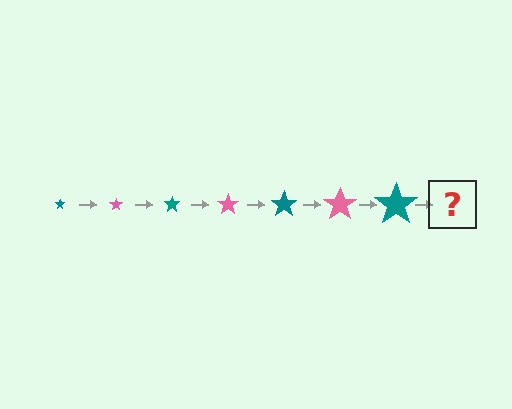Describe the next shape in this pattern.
It should be a pink star, larger than the previous one.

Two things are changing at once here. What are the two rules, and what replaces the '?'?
The two rules are that the star grows larger each step and the color cycles through teal and pink. The '?' should be a pink star, larger than the previous one.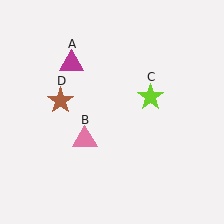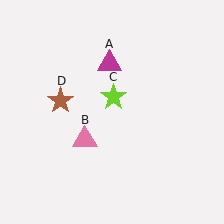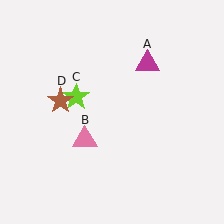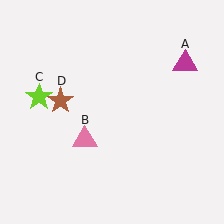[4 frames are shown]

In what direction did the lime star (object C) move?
The lime star (object C) moved left.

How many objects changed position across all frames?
2 objects changed position: magenta triangle (object A), lime star (object C).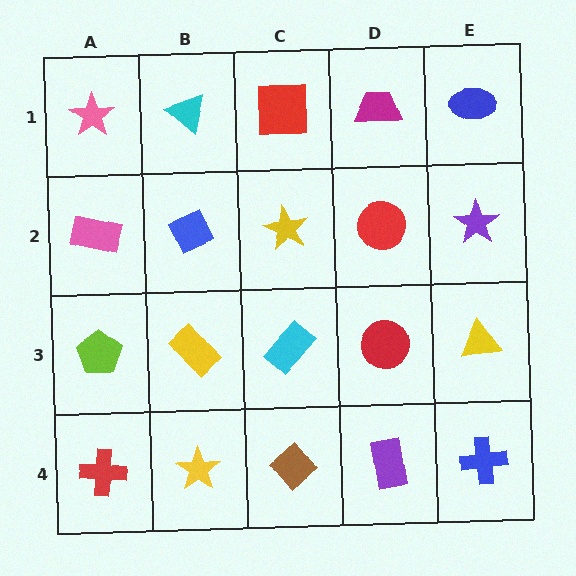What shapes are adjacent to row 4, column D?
A red circle (row 3, column D), a brown diamond (row 4, column C), a blue cross (row 4, column E).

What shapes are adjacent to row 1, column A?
A pink rectangle (row 2, column A), a cyan triangle (row 1, column B).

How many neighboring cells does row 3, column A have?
3.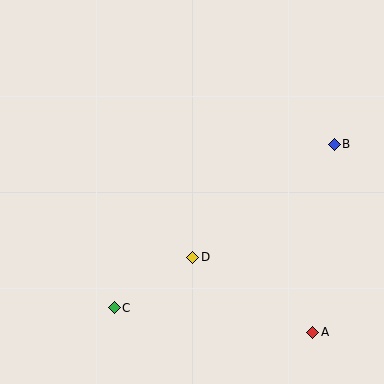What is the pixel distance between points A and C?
The distance between A and C is 200 pixels.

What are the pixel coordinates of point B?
Point B is at (334, 144).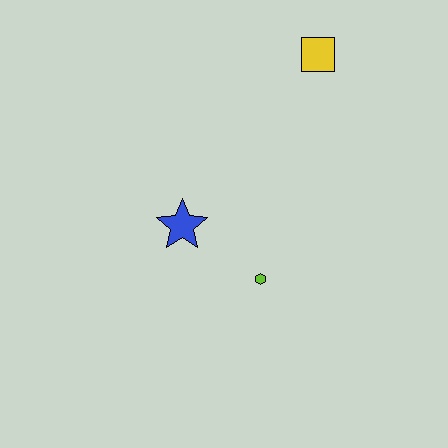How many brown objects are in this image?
There are no brown objects.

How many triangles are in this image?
There are no triangles.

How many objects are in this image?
There are 3 objects.